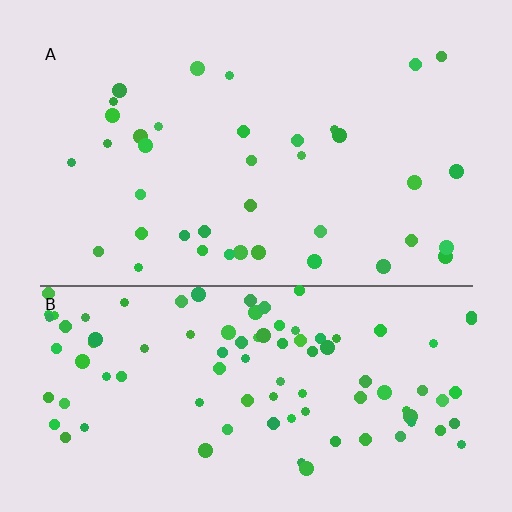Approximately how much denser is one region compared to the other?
Approximately 2.5× — region B over region A.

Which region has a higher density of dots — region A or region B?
B (the bottom).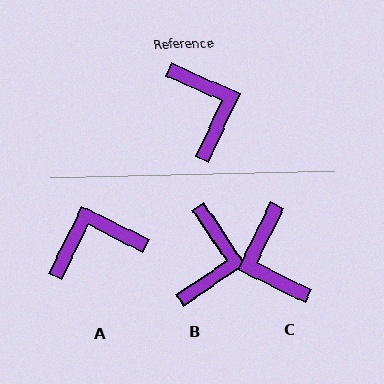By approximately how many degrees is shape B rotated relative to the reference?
Approximately 32 degrees clockwise.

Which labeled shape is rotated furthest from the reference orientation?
C, about 178 degrees away.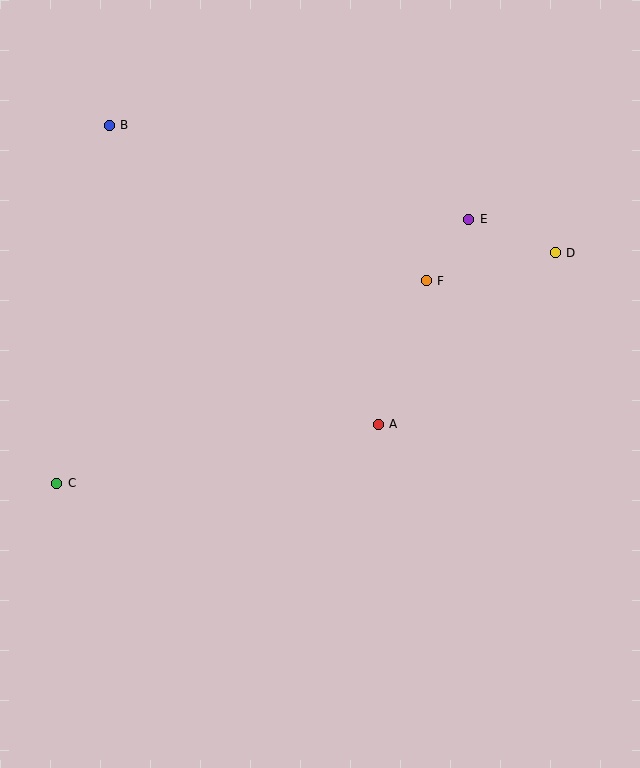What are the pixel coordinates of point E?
Point E is at (469, 219).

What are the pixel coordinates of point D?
Point D is at (555, 253).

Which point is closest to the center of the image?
Point A at (378, 424) is closest to the center.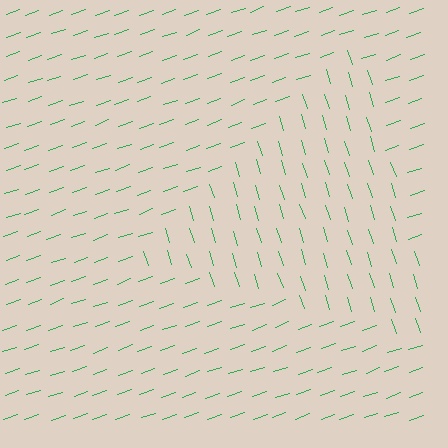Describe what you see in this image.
The image is filled with small green line segments. A triangle region in the image has lines oriented differently from the surrounding lines, creating a visible texture boundary.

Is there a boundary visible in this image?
Yes, there is a texture boundary formed by a change in line orientation.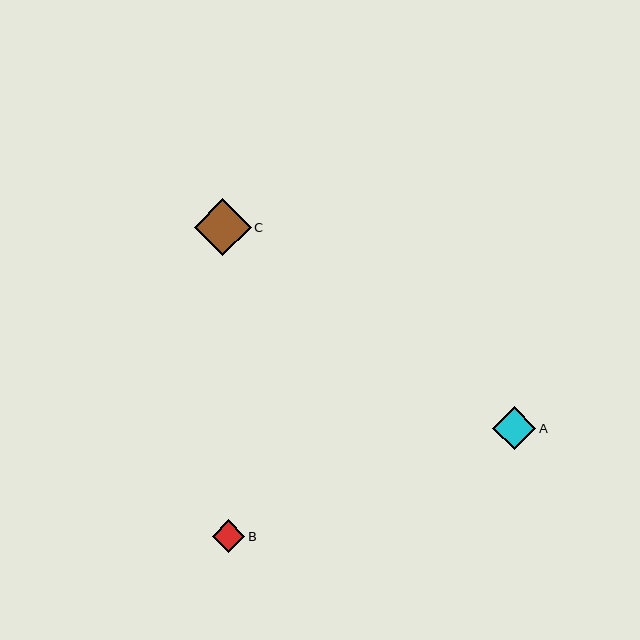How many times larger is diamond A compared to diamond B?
Diamond A is approximately 1.4 times the size of diamond B.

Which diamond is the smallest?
Diamond B is the smallest with a size of approximately 32 pixels.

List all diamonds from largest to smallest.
From largest to smallest: C, A, B.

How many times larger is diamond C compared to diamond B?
Diamond C is approximately 1.8 times the size of diamond B.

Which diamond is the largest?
Diamond C is the largest with a size of approximately 57 pixels.